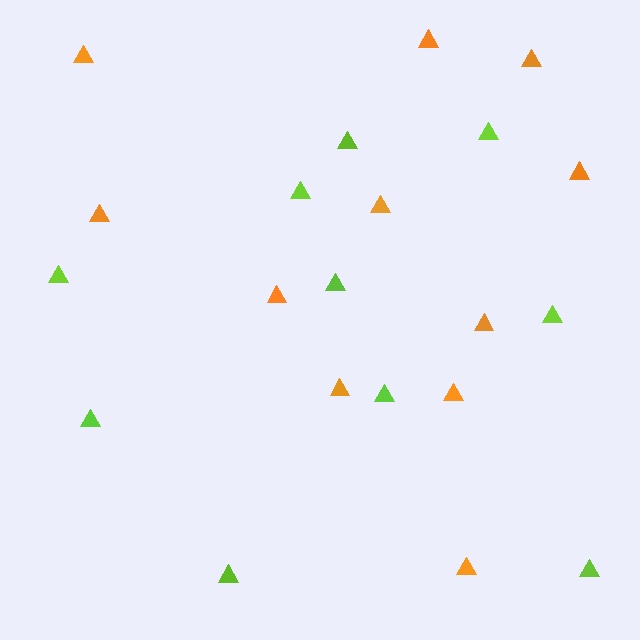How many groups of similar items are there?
There are 2 groups: one group of orange triangles (11) and one group of lime triangles (10).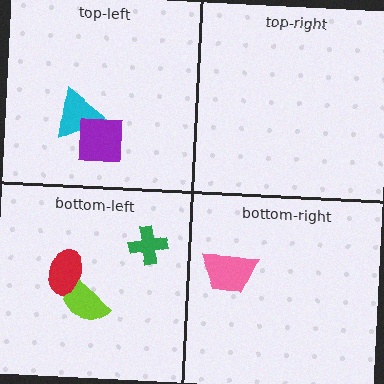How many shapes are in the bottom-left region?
3.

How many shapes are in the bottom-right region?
1.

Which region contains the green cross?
The bottom-left region.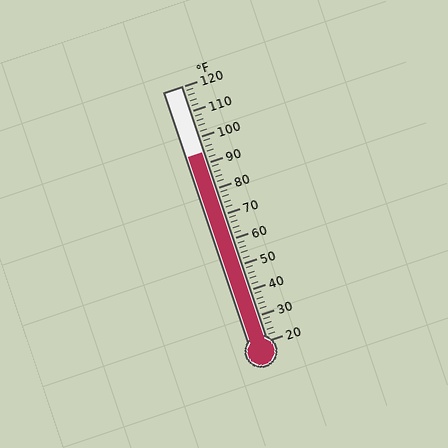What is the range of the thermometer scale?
The thermometer scale ranges from 20°F to 120°F.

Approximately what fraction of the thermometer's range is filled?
The thermometer is filled to approximately 75% of its range.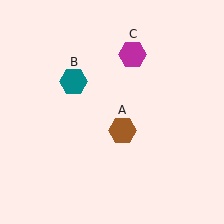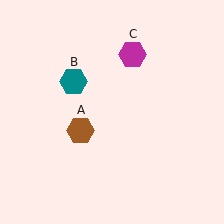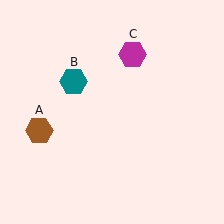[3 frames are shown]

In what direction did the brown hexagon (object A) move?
The brown hexagon (object A) moved left.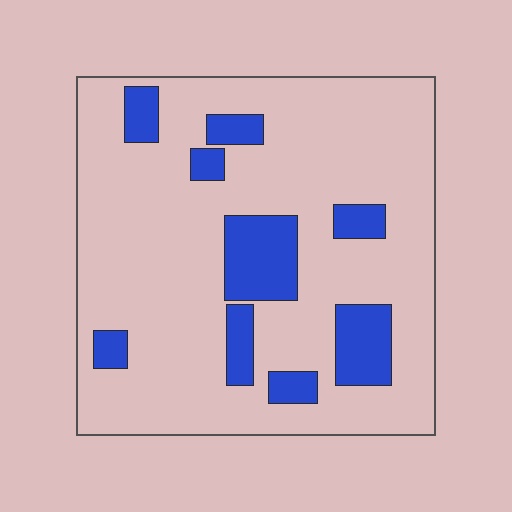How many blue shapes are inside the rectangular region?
9.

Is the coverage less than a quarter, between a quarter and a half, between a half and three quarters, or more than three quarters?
Less than a quarter.